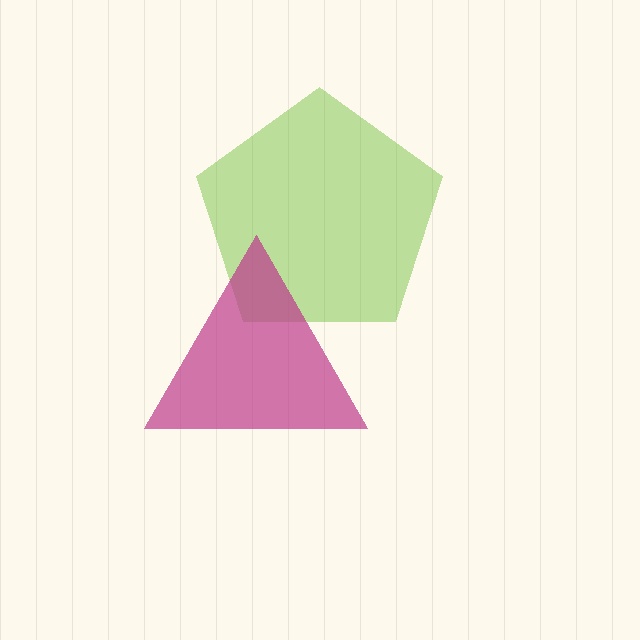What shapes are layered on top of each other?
The layered shapes are: a lime pentagon, a magenta triangle.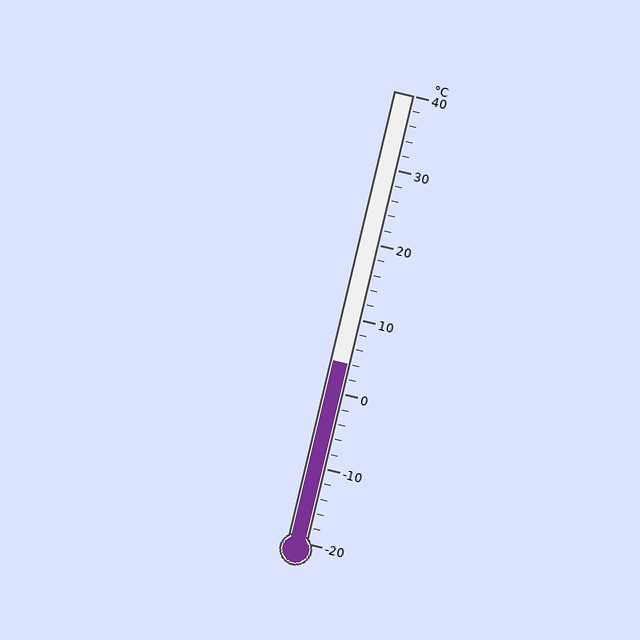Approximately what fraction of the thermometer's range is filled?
The thermometer is filled to approximately 40% of its range.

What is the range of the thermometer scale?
The thermometer scale ranges from -20°C to 40°C.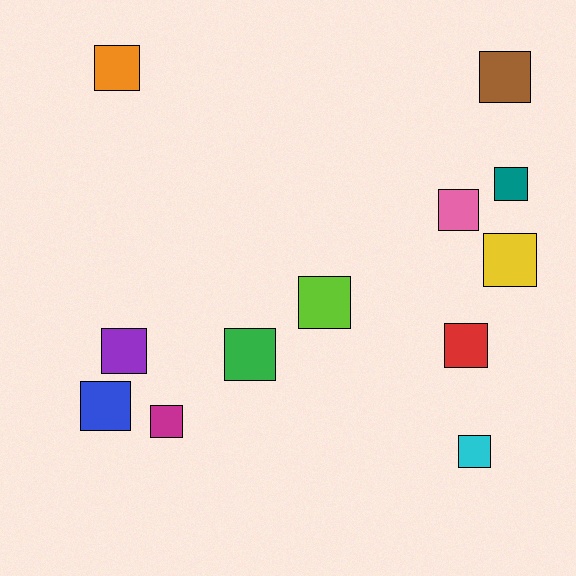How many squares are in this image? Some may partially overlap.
There are 12 squares.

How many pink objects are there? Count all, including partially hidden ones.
There is 1 pink object.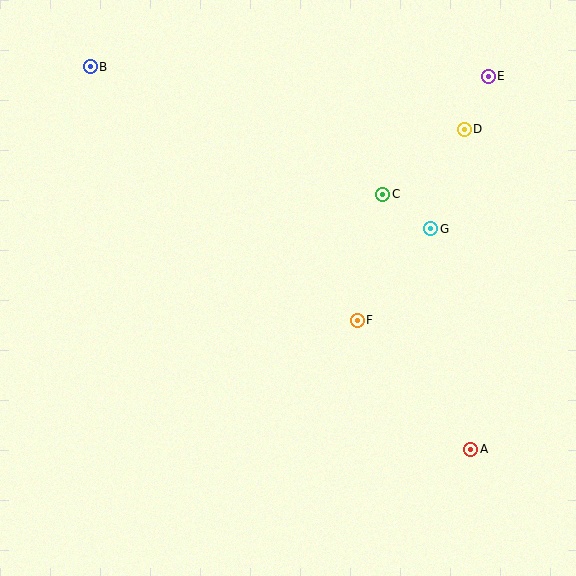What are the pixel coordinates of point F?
Point F is at (357, 320).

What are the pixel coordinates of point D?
Point D is at (464, 129).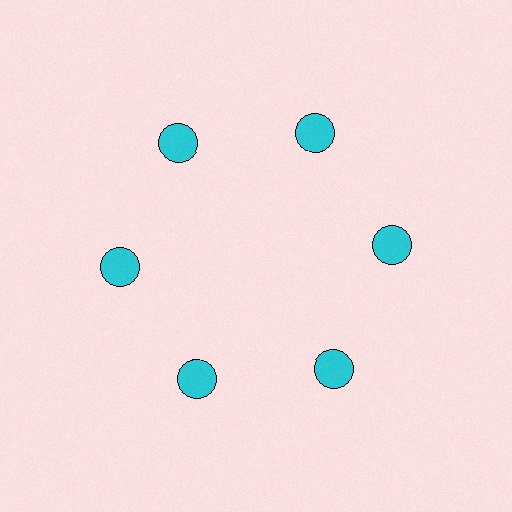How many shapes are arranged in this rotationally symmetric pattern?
There are 6 shapes, arranged in 6 groups of 1.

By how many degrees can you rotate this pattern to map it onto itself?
The pattern maps onto itself every 60 degrees of rotation.